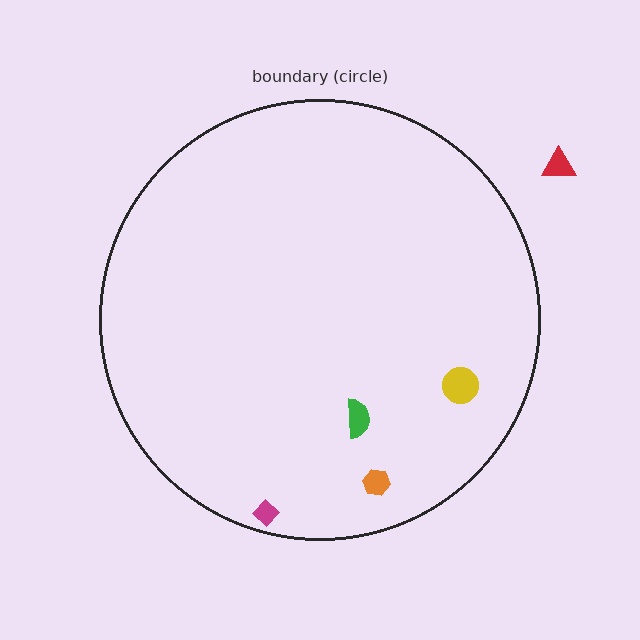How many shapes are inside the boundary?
4 inside, 1 outside.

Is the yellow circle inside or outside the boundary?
Inside.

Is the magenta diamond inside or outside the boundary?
Inside.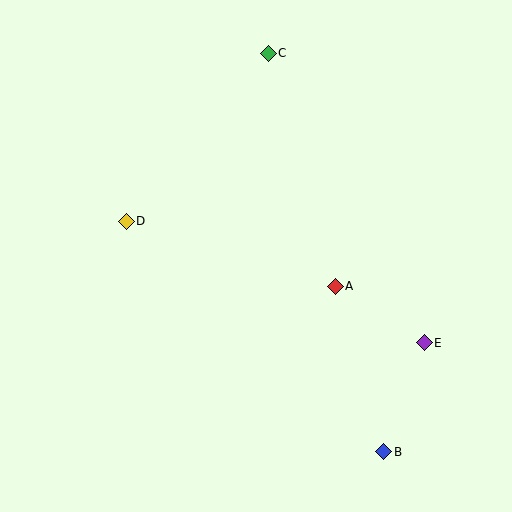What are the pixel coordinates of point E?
Point E is at (424, 343).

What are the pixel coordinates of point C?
Point C is at (268, 53).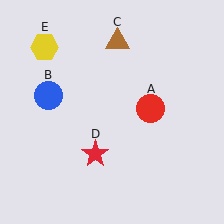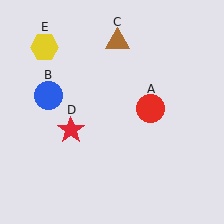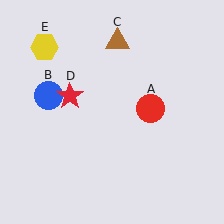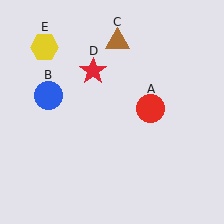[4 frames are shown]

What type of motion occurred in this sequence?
The red star (object D) rotated clockwise around the center of the scene.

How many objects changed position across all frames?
1 object changed position: red star (object D).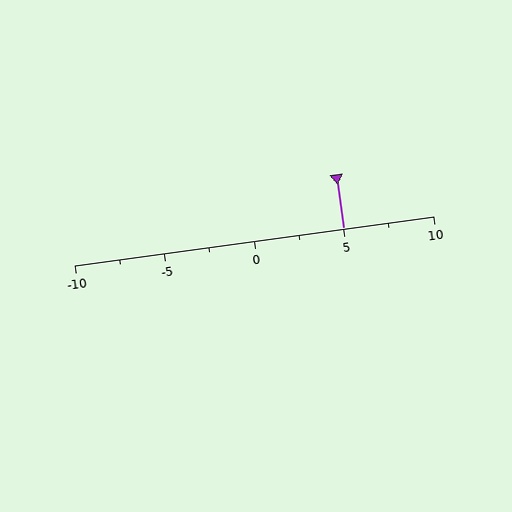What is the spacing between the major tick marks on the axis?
The major ticks are spaced 5 apart.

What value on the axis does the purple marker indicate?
The marker indicates approximately 5.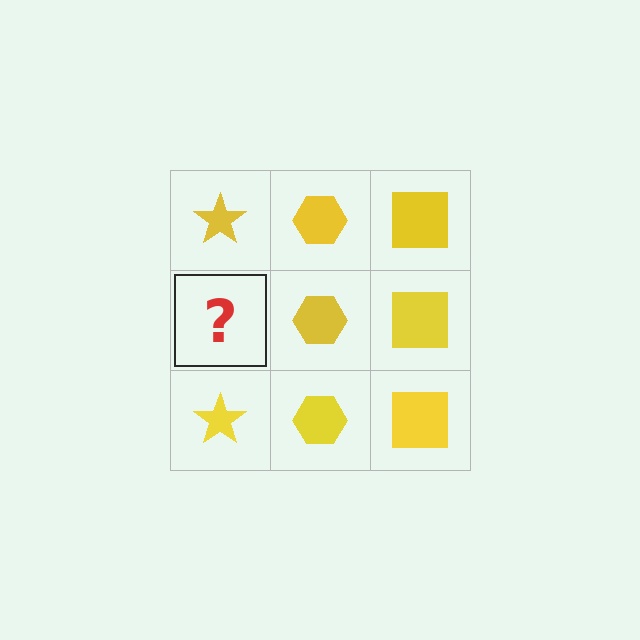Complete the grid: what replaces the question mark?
The question mark should be replaced with a yellow star.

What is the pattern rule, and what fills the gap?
The rule is that each column has a consistent shape. The gap should be filled with a yellow star.